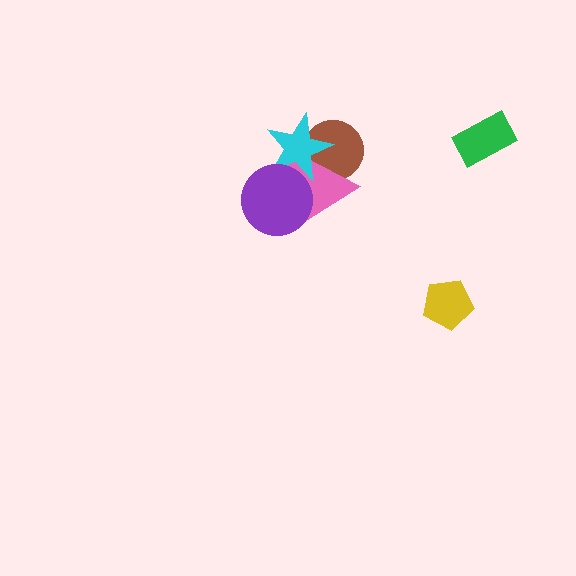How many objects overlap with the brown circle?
2 objects overlap with the brown circle.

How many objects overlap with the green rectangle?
0 objects overlap with the green rectangle.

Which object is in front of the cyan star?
The purple circle is in front of the cyan star.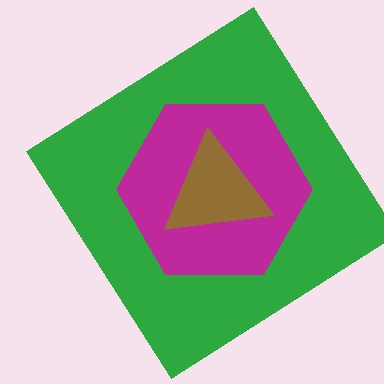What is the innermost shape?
The brown triangle.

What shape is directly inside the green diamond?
The magenta hexagon.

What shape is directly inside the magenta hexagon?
The brown triangle.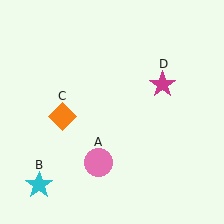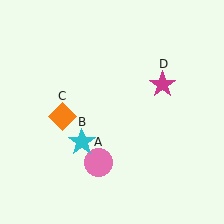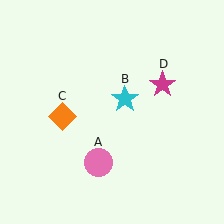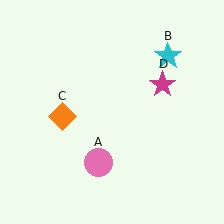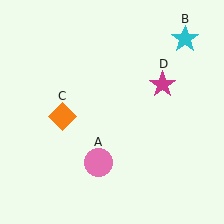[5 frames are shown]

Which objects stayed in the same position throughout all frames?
Pink circle (object A) and orange diamond (object C) and magenta star (object D) remained stationary.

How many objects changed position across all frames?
1 object changed position: cyan star (object B).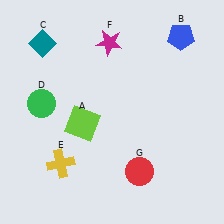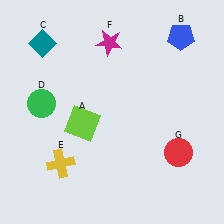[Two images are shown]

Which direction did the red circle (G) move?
The red circle (G) moved right.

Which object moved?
The red circle (G) moved right.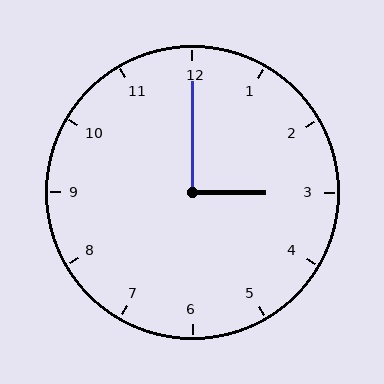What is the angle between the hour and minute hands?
Approximately 90 degrees.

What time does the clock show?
3:00.